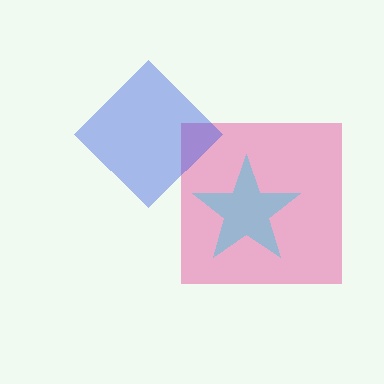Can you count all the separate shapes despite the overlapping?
Yes, there are 3 separate shapes.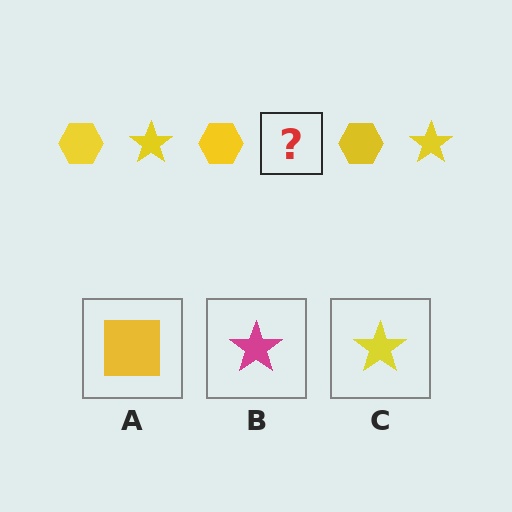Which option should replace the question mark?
Option C.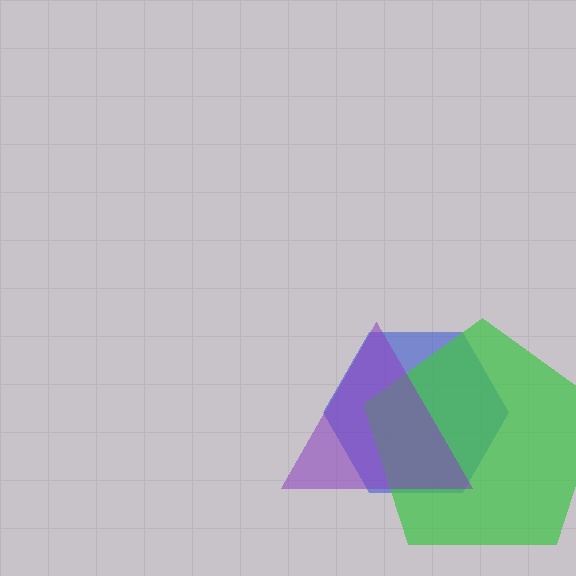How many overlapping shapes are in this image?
There are 3 overlapping shapes in the image.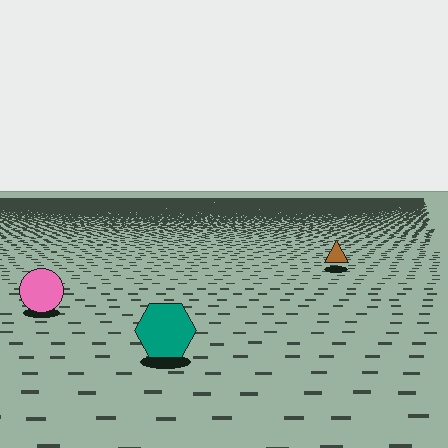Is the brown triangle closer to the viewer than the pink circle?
No. The pink circle is closer — you can tell from the texture gradient: the ground texture is coarser near it.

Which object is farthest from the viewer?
The brown triangle is farthest from the viewer. It appears smaller and the ground texture around it is denser.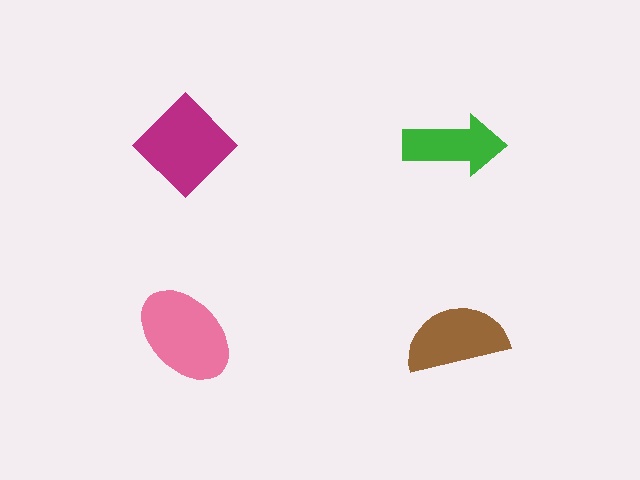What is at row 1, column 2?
A green arrow.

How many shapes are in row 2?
2 shapes.